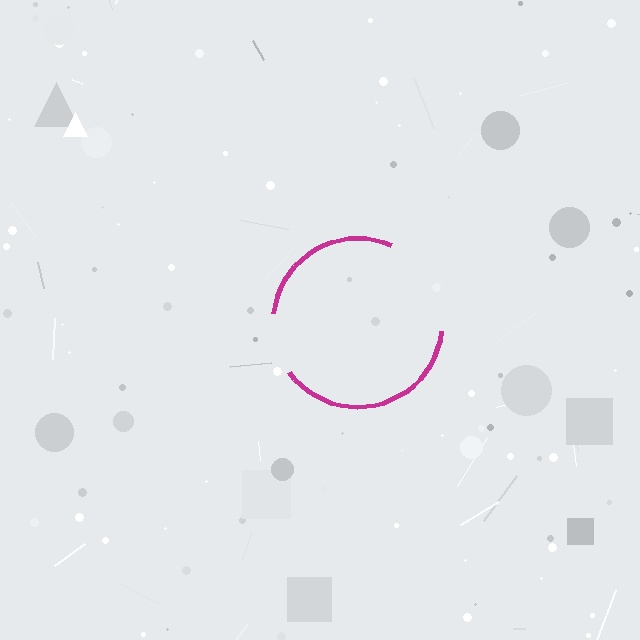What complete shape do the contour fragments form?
The contour fragments form a circle.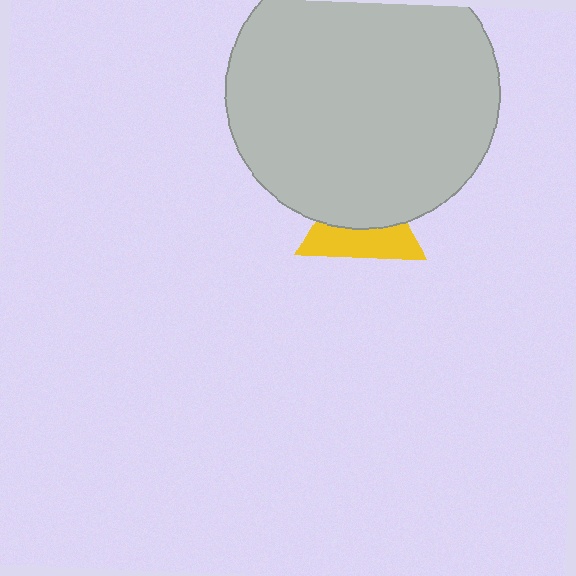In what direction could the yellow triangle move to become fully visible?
The yellow triangle could move down. That would shift it out from behind the light gray circle entirely.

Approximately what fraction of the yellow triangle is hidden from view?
Roughly 53% of the yellow triangle is hidden behind the light gray circle.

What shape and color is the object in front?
The object in front is a light gray circle.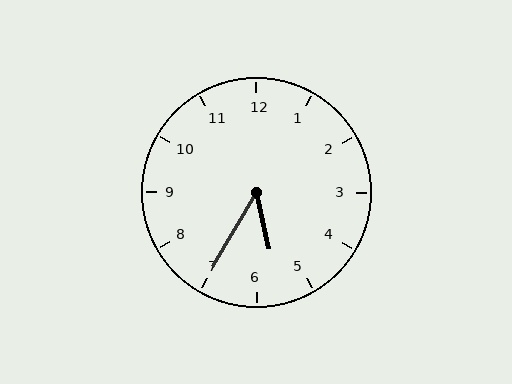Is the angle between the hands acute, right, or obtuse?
It is acute.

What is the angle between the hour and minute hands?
Approximately 42 degrees.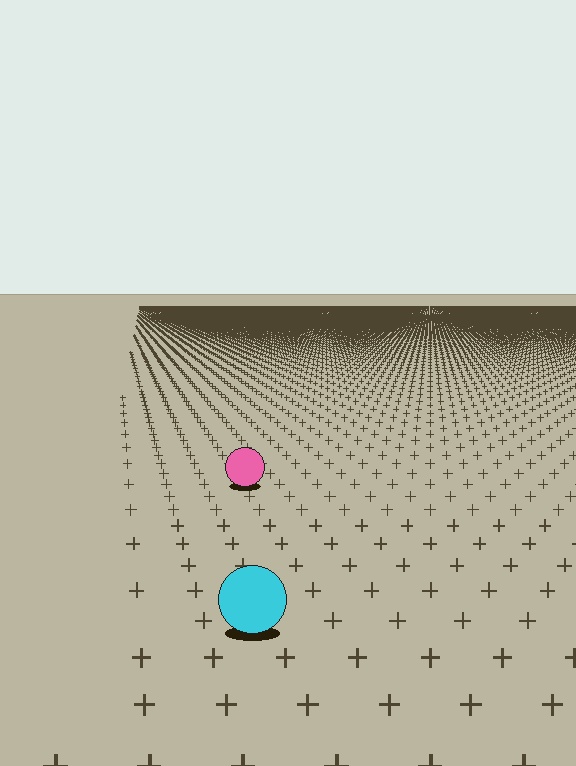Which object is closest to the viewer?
The cyan circle is closest. The texture marks near it are larger and more spread out.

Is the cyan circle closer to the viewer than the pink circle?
Yes. The cyan circle is closer — you can tell from the texture gradient: the ground texture is coarser near it.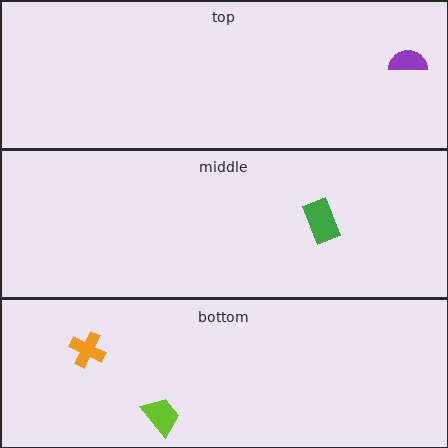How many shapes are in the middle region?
1.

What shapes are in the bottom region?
The lime trapezoid, the orange cross.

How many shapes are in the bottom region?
2.